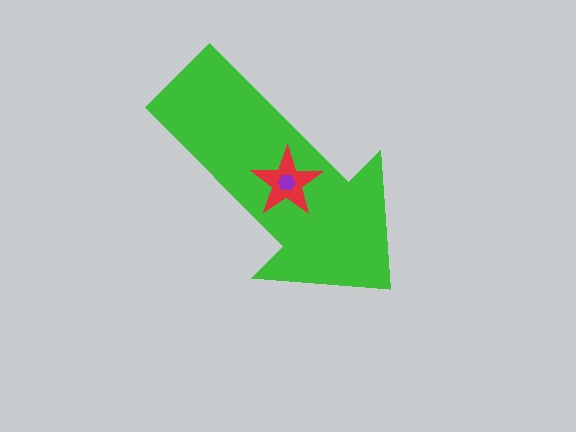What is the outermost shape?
The green arrow.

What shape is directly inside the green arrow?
The red star.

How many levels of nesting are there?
3.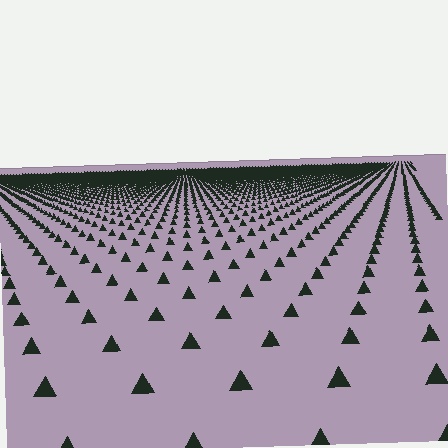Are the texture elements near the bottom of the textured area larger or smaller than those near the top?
Larger. Near the bottom, elements are closer to the viewer and appear at a bigger on-screen size.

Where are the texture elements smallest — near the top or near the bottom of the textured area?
Near the top.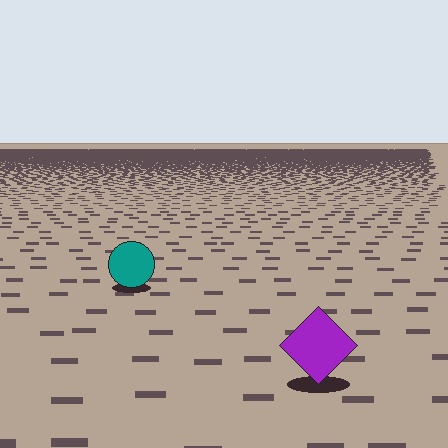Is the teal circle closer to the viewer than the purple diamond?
No. The purple diamond is closer — you can tell from the texture gradient: the ground texture is coarser near it.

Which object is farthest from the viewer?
The teal circle is farthest from the viewer. It appears smaller and the ground texture around it is denser.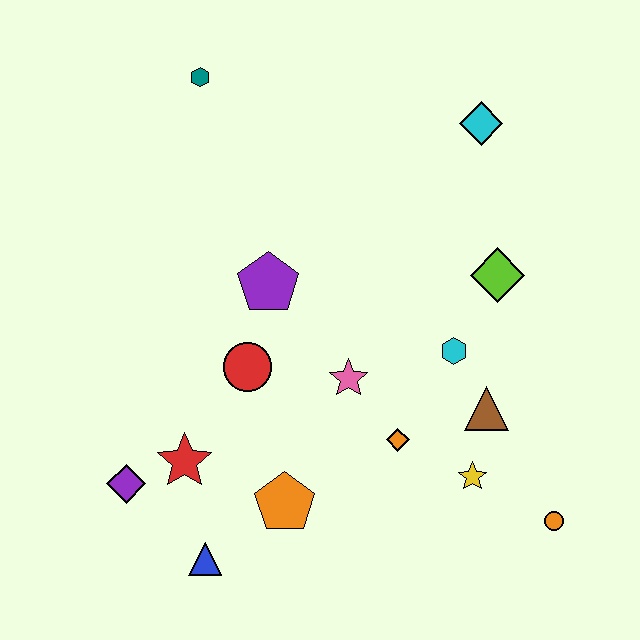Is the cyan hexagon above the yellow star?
Yes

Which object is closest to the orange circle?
The yellow star is closest to the orange circle.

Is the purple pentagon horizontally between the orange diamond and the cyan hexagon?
No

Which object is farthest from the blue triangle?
The cyan diamond is farthest from the blue triangle.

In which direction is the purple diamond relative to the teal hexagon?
The purple diamond is below the teal hexagon.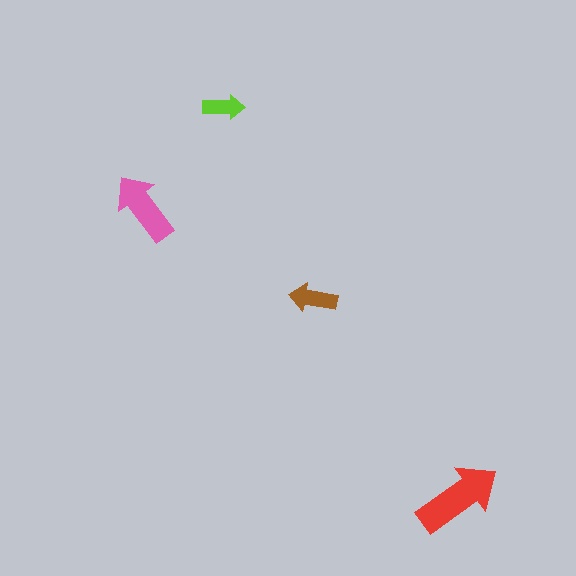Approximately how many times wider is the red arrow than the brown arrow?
About 2 times wider.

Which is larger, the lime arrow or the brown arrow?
The brown one.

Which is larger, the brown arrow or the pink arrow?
The pink one.